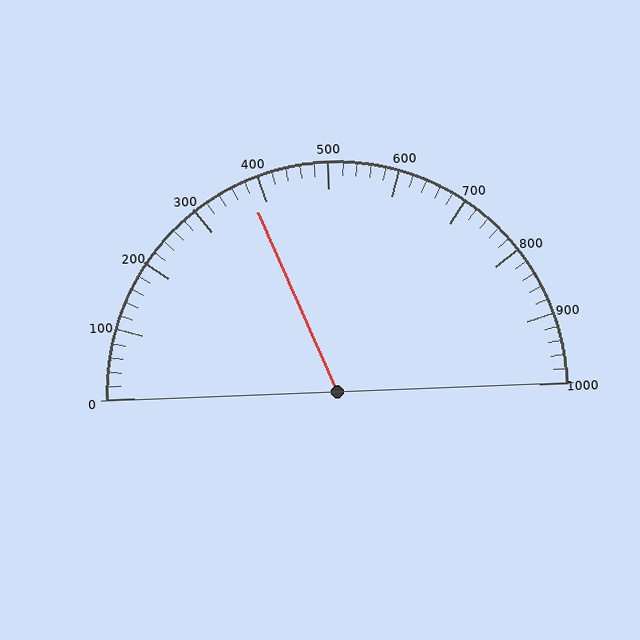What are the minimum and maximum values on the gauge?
The gauge ranges from 0 to 1000.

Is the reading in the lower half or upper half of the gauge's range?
The reading is in the lower half of the range (0 to 1000).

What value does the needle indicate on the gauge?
The needle indicates approximately 380.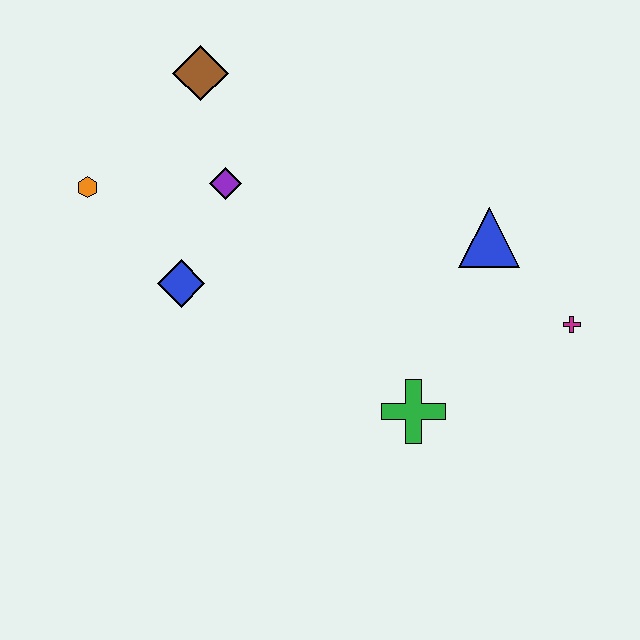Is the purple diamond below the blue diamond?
No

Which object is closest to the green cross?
The magenta cross is closest to the green cross.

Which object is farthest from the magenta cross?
The orange hexagon is farthest from the magenta cross.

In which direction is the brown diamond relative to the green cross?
The brown diamond is above the green cross.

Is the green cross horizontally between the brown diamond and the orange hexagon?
No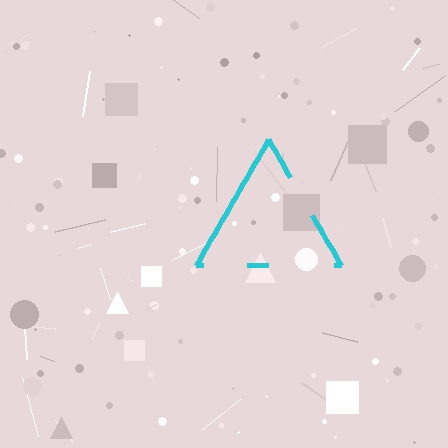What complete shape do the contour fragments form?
The contour fragments form a triangle.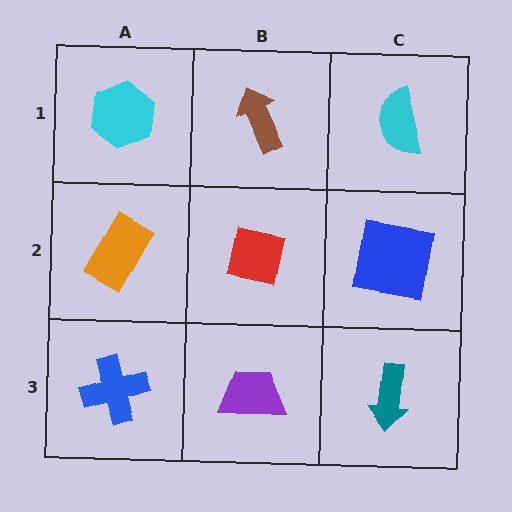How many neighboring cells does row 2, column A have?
3.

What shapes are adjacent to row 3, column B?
A red square (row 2, column B), a blue cross (row 3, column A), a teal arrow (row 3, column C).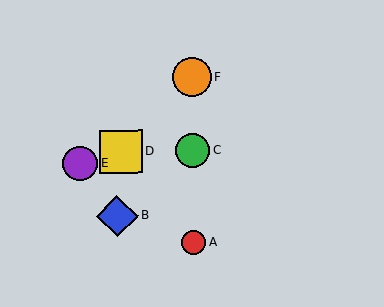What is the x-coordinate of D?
Object D is at x≈121.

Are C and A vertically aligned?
Yes, both are at x≈193.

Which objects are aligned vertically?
Objects A, C, F are aligned vertically.